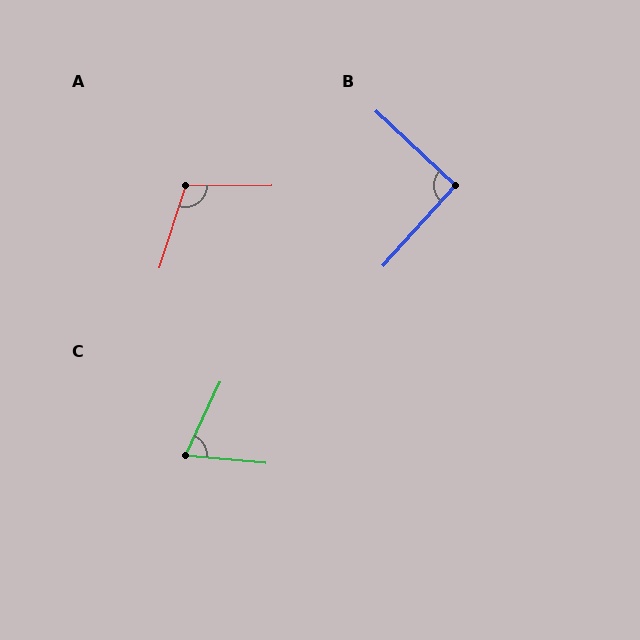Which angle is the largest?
A, at approximately 108 degrees.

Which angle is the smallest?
C, at approximately 70 degrees.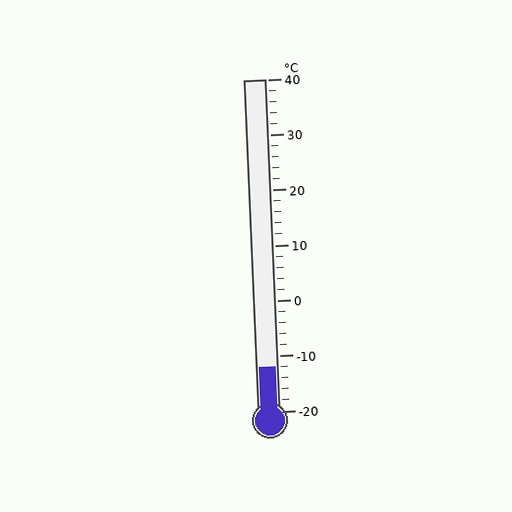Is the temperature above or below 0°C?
The temperature is below 0°C.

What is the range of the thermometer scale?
The thermometer scale ranges from -20°C to 40°C.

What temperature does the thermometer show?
The thermometer shows approximately -12°C.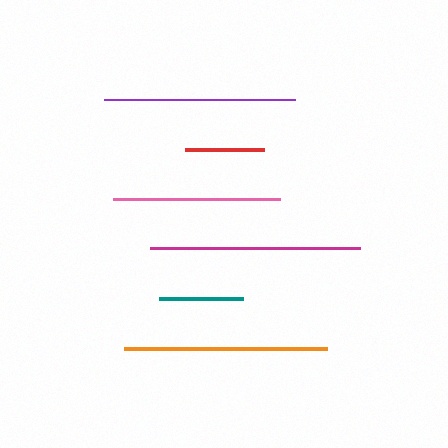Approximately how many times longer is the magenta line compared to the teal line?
The magenta line is approximately 2.5 times the length of the teal line.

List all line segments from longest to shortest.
From longest to shortest: magenta, orange, purple, pink, teal, red.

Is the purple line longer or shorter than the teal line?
The purple line is longer than the teal line.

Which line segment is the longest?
The magenta line is the longest at approximately 210 pixels.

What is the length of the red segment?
The red segment is approximately 78 pixels long.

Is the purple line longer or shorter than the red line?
The purple line is longer than the red line.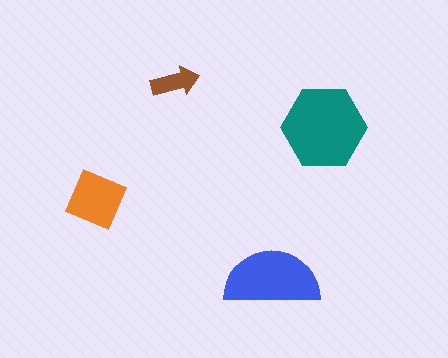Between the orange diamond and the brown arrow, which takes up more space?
The orange diamond.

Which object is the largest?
The teal hexagon.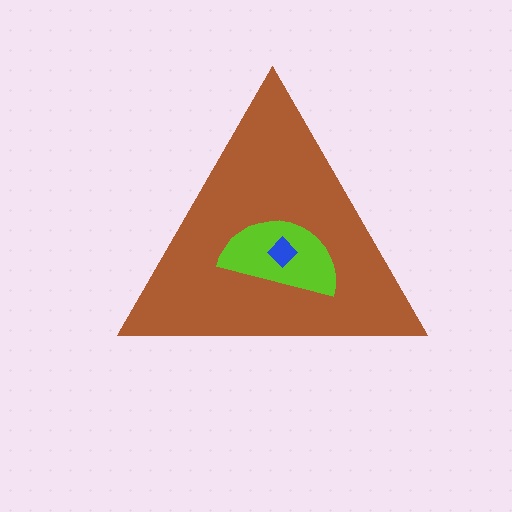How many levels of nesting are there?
3.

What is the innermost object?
The blue diamond.